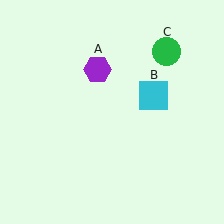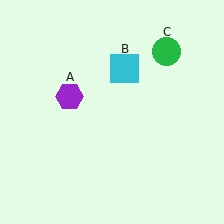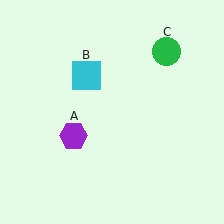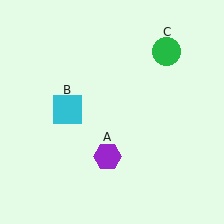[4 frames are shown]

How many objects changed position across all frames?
2 objects changed position: purple hexagon (object A), cyan square (object B).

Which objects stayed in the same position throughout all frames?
Green circle (object C) remained stationary.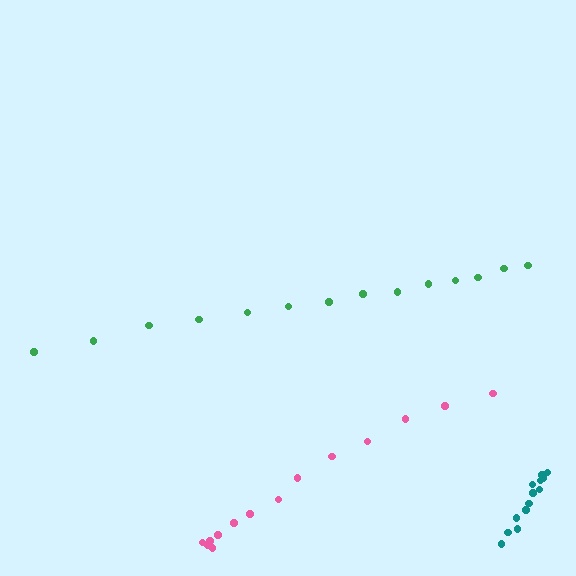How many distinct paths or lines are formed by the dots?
There are 3 distinct paths.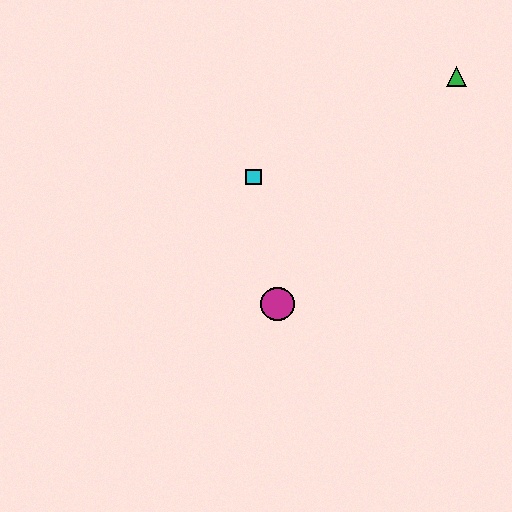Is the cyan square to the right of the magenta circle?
No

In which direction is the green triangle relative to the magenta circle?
The green triangle is above the magenta circle.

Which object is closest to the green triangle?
The cyan square is closest to the green triangle.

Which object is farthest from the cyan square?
The green triangle is farthest from the cyan square.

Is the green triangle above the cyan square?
Yes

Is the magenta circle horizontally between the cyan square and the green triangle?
Yes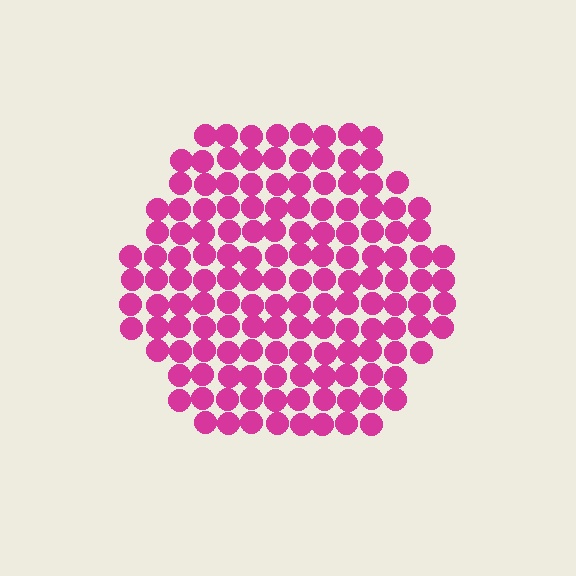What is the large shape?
The large shape is a hexagon.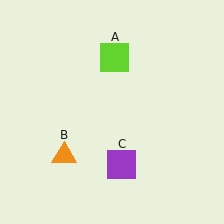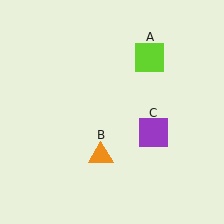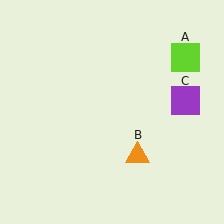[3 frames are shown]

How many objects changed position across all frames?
3 objects changed position: lime square (object A), orange triangle (object B), purple square (object C).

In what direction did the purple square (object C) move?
The purple square (object C) moved up and to the right.